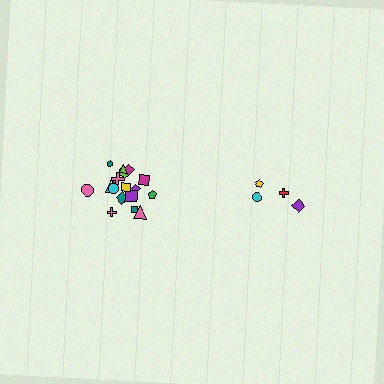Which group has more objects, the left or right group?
The left group.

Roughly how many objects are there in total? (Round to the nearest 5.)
Roughly 20 objects in total.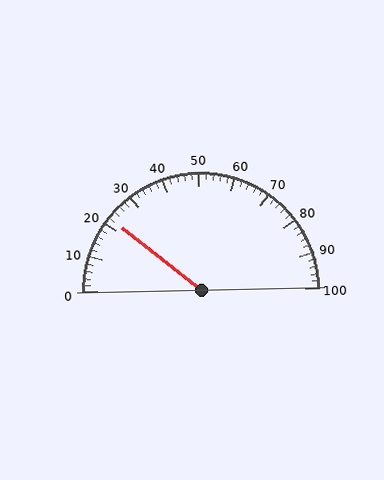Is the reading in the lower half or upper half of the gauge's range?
The reading is in the lower half of the range (0 to 100).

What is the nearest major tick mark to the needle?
The nearest major tick mark is 20.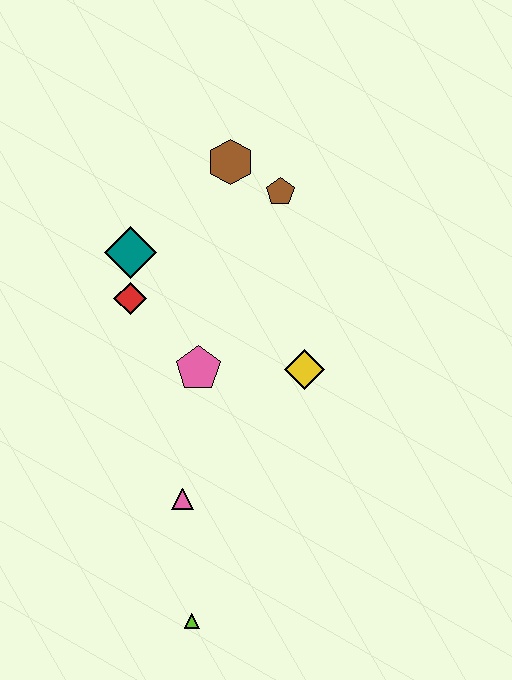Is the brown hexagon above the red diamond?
Yes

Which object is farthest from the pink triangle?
The brown hexagon is farthest from the pink triangle.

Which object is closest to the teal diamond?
The red diamond is closest to the teal diamond.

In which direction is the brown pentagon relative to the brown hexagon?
The brown pentagon is to the right of the brown hexagon.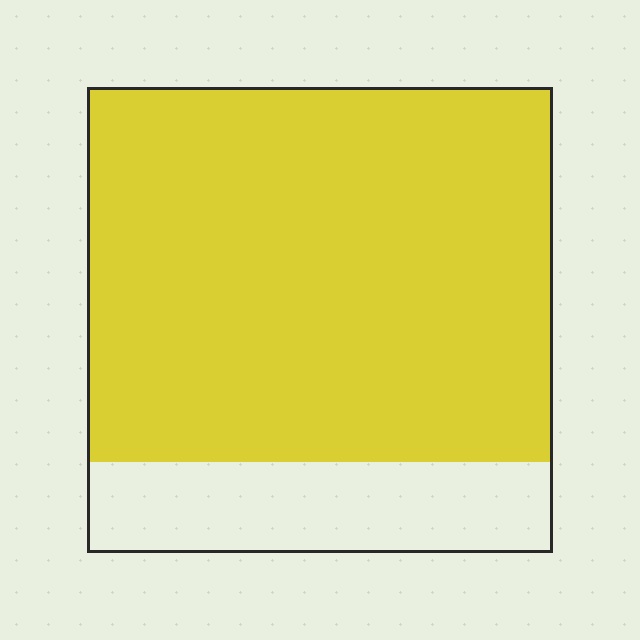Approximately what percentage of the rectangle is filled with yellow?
Approximately 80%.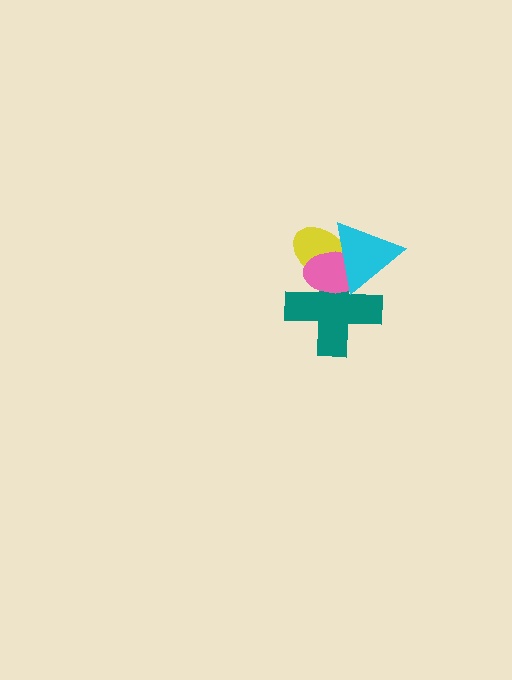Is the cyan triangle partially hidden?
No, no other shape covers it.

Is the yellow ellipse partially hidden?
Yes, it is partially covered by another shape.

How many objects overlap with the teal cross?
3 objects overlap with the teal cross.